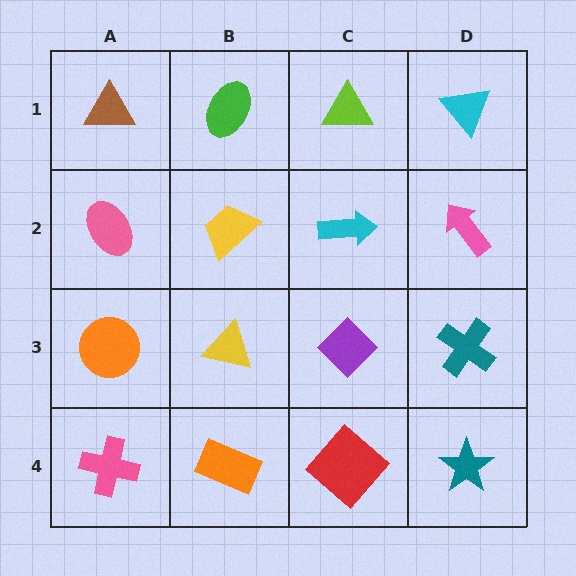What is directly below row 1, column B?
A yellow trapezoid.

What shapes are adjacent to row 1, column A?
A pink ellipse (row 2, column A), a green ellipse (row 1, column B).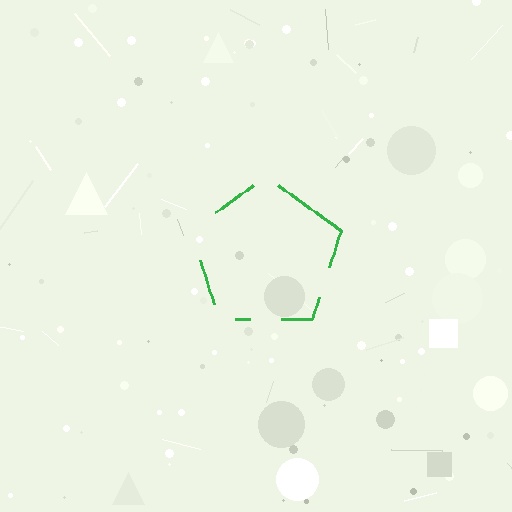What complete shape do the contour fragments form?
The contour fragments form a pentagon.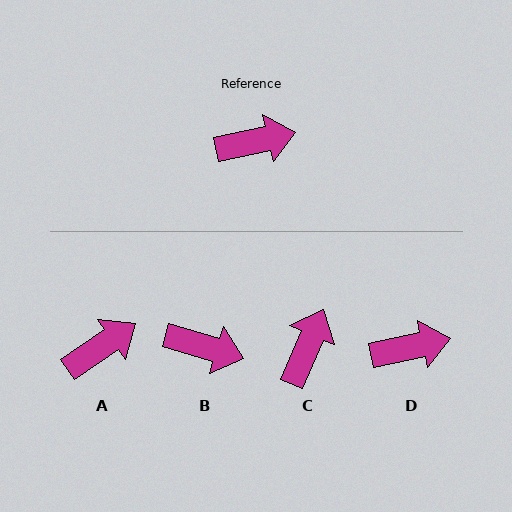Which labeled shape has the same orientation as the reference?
D.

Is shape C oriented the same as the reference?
No, it is off by about 55 degrees.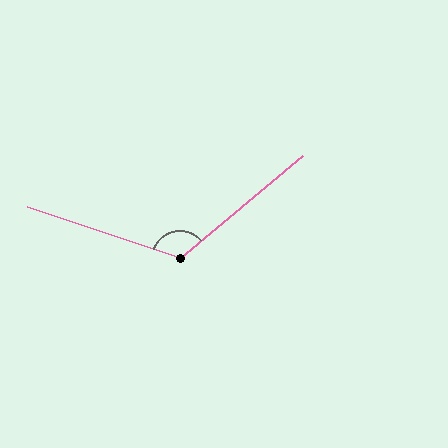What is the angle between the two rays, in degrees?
Approximately 121 degrees.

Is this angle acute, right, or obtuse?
It is obtuse.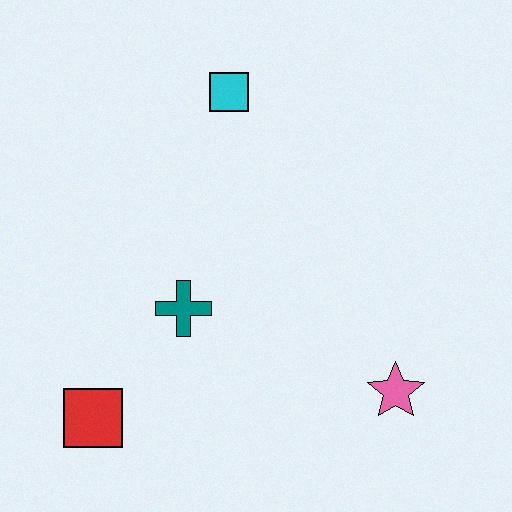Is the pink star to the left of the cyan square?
No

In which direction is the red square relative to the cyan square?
The red square is below the cyan square.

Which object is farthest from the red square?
The cyan square is farthest from the red square.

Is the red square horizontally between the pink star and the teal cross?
No